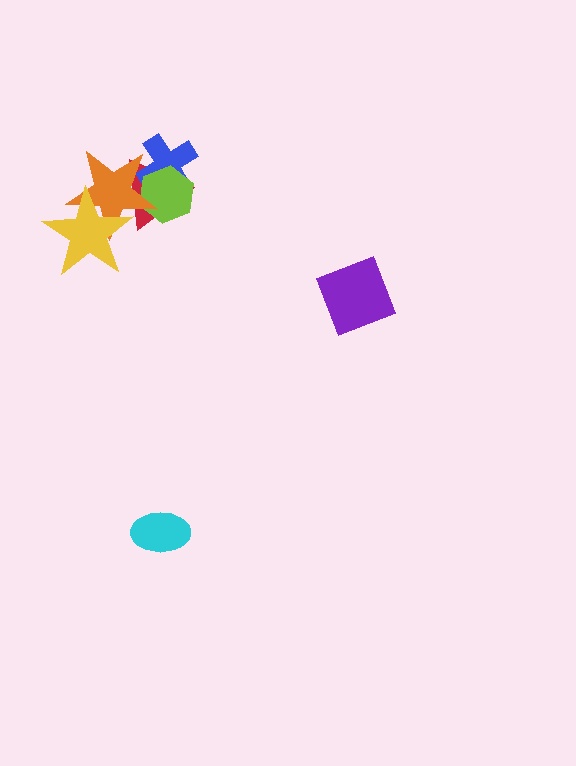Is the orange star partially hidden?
Yes, it is partially covered by another shape.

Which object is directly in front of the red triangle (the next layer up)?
The blue cross is directly in front of the red triangle.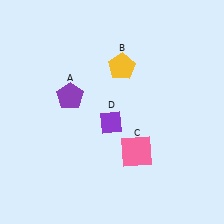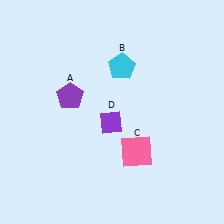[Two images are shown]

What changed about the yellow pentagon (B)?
In Image 1, B is yellow. In Image 2, it changed to cyan.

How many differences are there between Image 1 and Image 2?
There is 1 difference between the two images.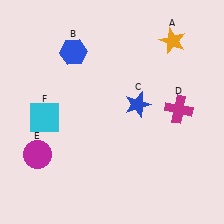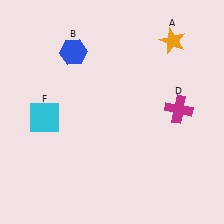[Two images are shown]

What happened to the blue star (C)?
The blue star (C) was removed in Image 2. It was in the top-right area of Image 1.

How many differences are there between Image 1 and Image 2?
There are 2 differences between the two images.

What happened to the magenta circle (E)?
The magenta circle (E) was removed in Image 2. It was in the bottom-left area of Image 1.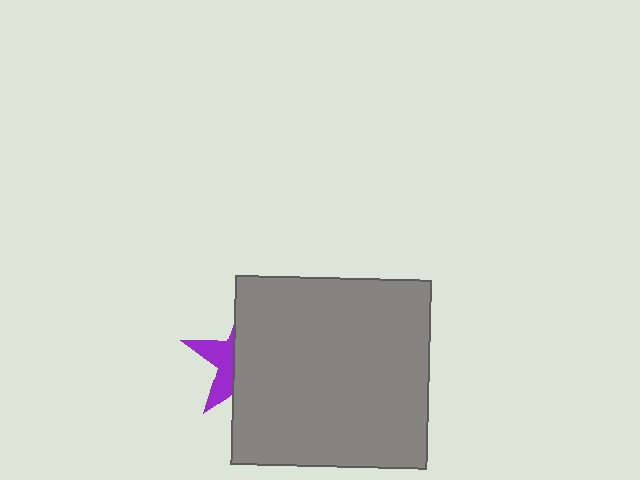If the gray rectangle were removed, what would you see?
You would see the complete purple star.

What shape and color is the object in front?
The object in front is a gray rectangle.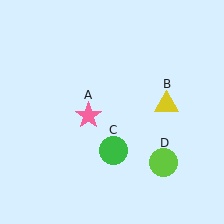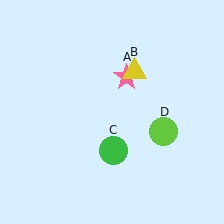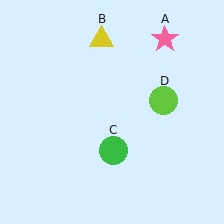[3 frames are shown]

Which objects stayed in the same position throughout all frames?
Green circle (object C) remained stationary.